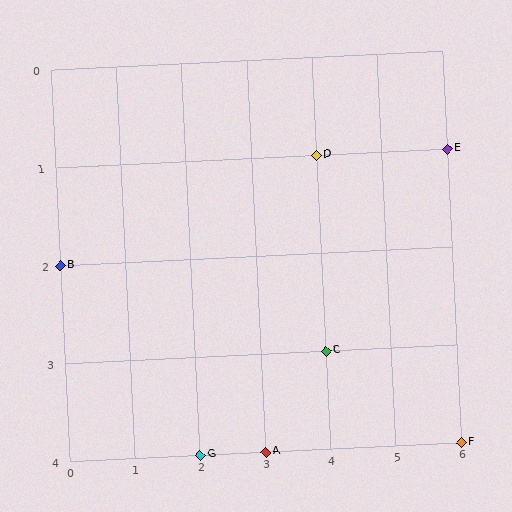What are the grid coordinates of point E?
Point E is at grid coordinates (6, 1).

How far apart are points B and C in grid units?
Points B and C are 4 columns and 1 row apart (about 4.1 grid units diagonally).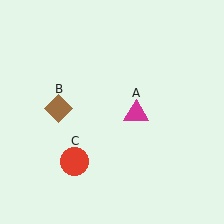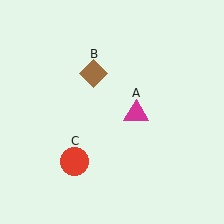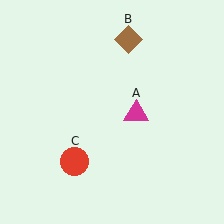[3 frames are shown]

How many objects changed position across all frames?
1 object changed position: brown diamond (object B).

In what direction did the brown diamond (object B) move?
The brown diamond (object B) moved up and to the right.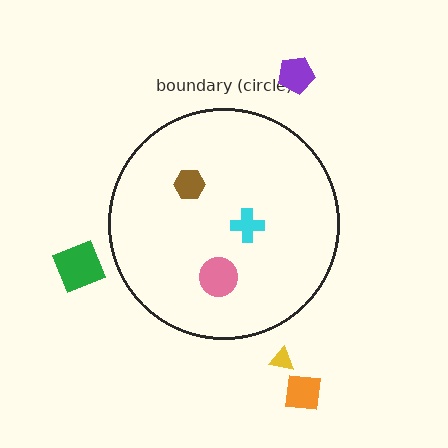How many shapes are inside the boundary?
3 inside, 4 outside.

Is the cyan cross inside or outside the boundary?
Inside.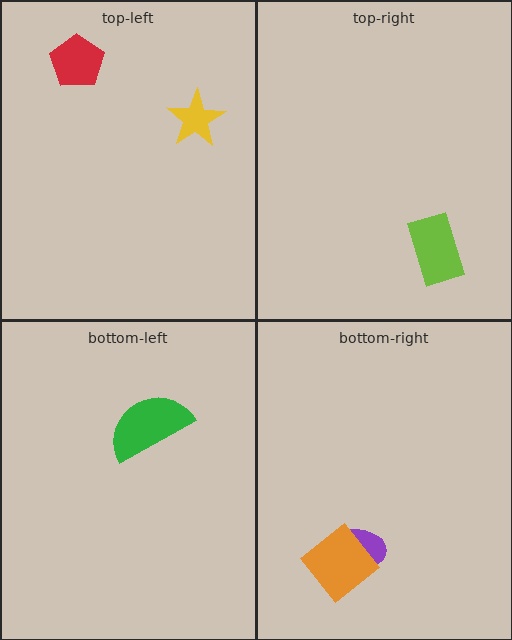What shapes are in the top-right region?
The lime rectangle.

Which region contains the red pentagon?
The top-left region.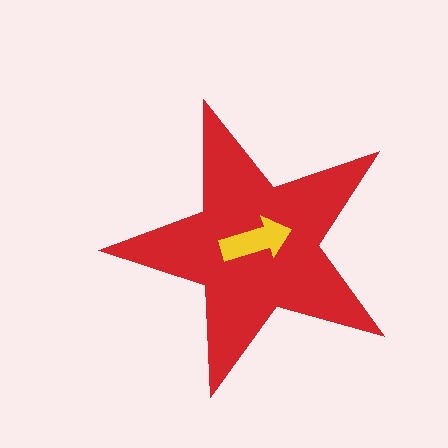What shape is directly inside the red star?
The yellow arrow.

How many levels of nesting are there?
2.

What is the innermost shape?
The yellow arrow.